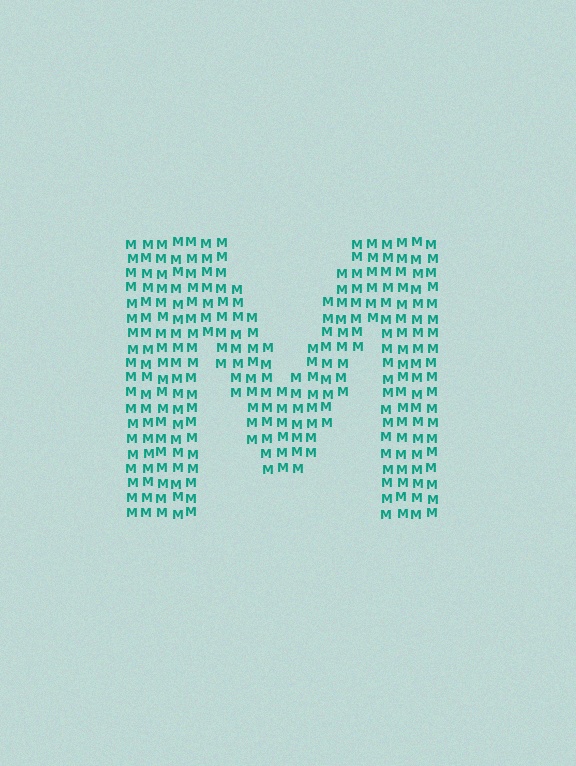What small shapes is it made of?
It is made of small letter M's.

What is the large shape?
The large shape is the letter M.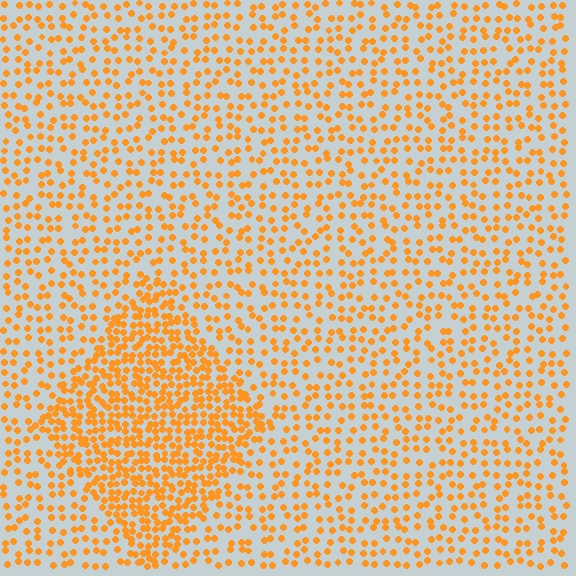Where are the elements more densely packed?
The elements are more densely packed inside the diamond boundary.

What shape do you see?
I see a diamond.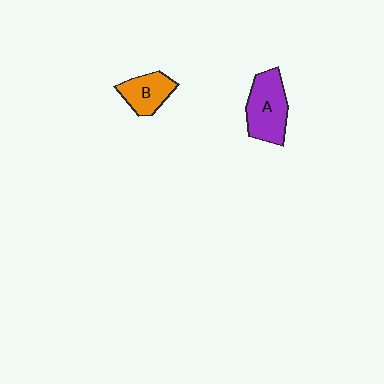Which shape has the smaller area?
Shape B (orange).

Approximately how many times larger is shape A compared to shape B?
Approximately 1.5 times.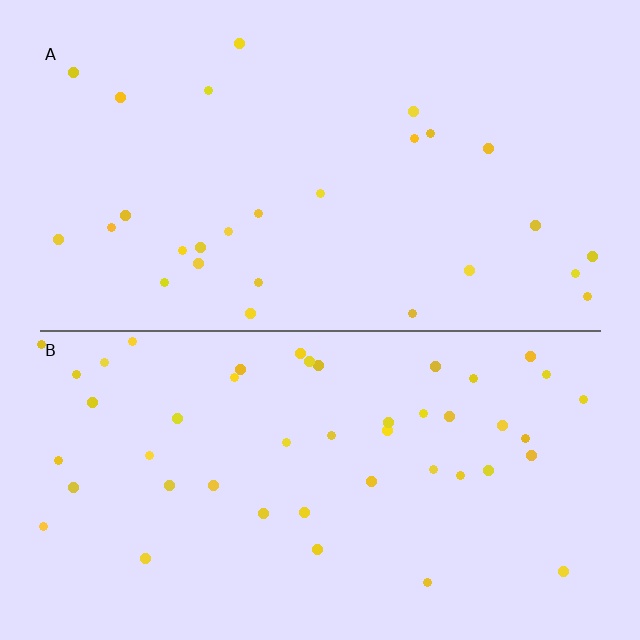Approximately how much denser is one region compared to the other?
Approximately 1.7× — region B over region A.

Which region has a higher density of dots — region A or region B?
B (the bottom).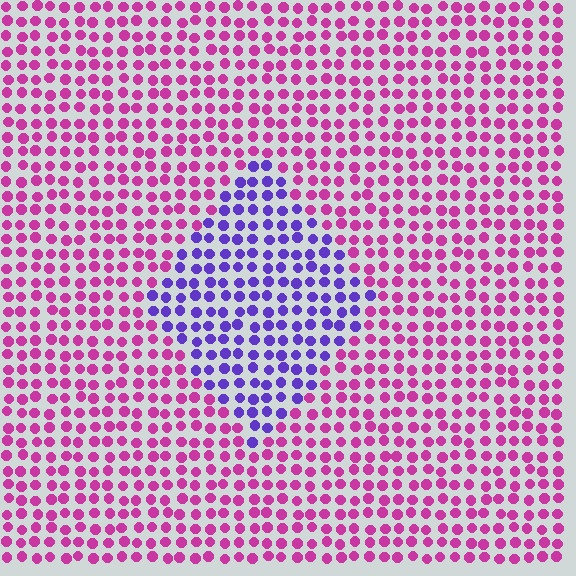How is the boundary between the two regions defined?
The boundary is defined purely by a slight shift in hue (about 58 degrees). Spacing, size, and orientation are identical on both sides.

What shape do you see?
I see a diamond.